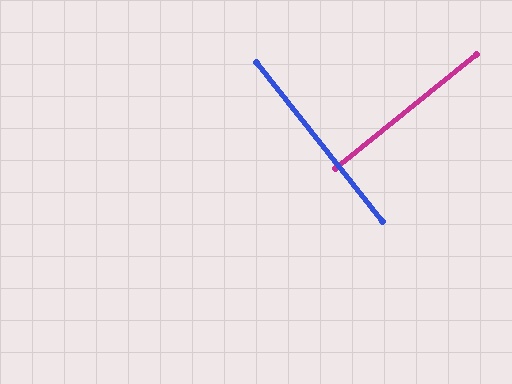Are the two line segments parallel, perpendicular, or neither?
Perpendicular — they meet at approximately 90°.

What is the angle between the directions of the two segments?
Approximately 90 degrees.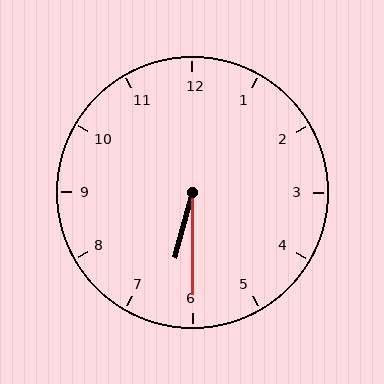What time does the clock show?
6:30.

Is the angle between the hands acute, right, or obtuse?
It is acute.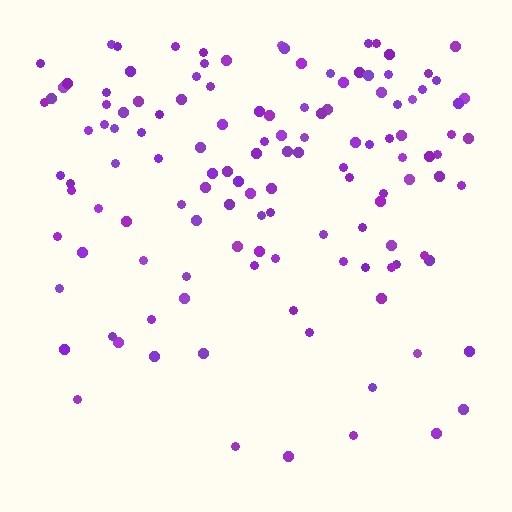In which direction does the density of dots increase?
From bottom to top, with the top side densest.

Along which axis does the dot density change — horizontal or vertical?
Vertical.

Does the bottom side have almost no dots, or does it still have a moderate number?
Still a moderate number, just noticeably fewer than the top.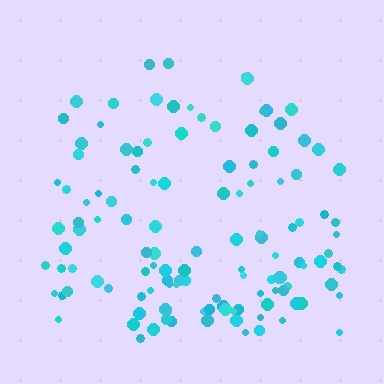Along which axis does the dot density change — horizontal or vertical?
Vertical.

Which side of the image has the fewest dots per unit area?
The top.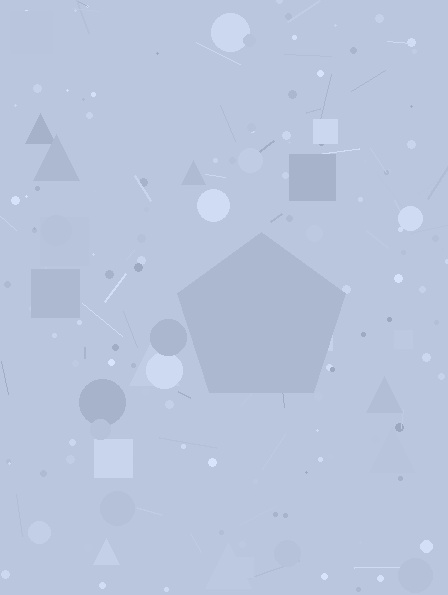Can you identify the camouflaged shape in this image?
The camouflaged shape is a pentagon.